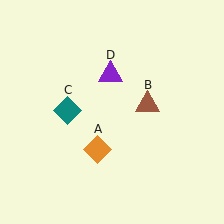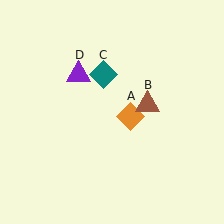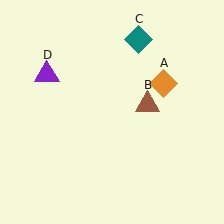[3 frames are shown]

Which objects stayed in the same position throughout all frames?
Brown triangle (object B) remained stationary.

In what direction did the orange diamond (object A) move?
The orange diamond (object A) moved up and to the right.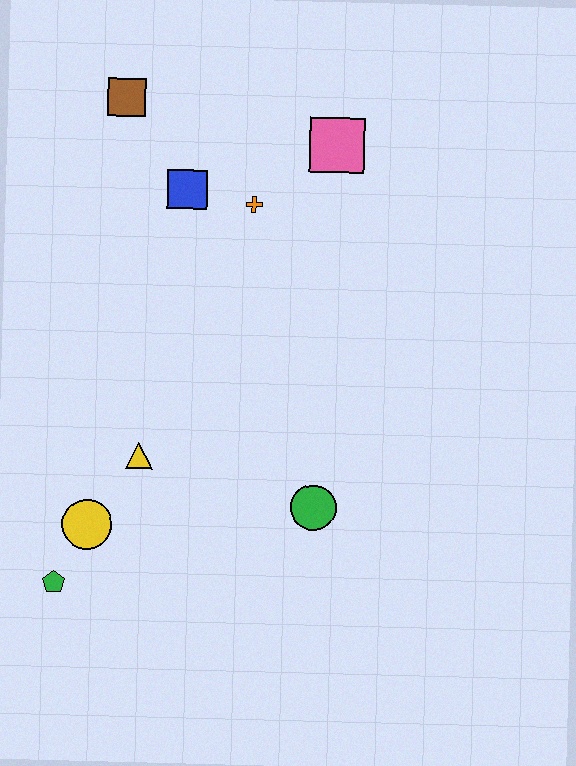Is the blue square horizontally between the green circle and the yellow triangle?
Yes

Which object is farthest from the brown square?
The green pentagon is farthest from the brown square.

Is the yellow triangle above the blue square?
No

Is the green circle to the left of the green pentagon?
No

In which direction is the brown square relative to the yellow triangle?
The brown square is above the yellow triangle.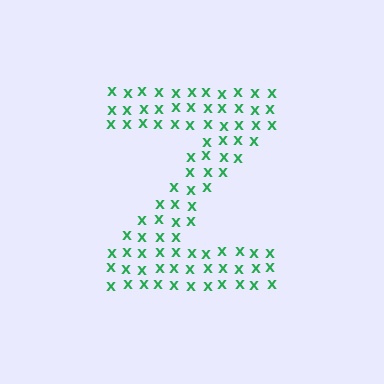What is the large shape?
The large shape is the letter Z.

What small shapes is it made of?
It is made of small letter X's.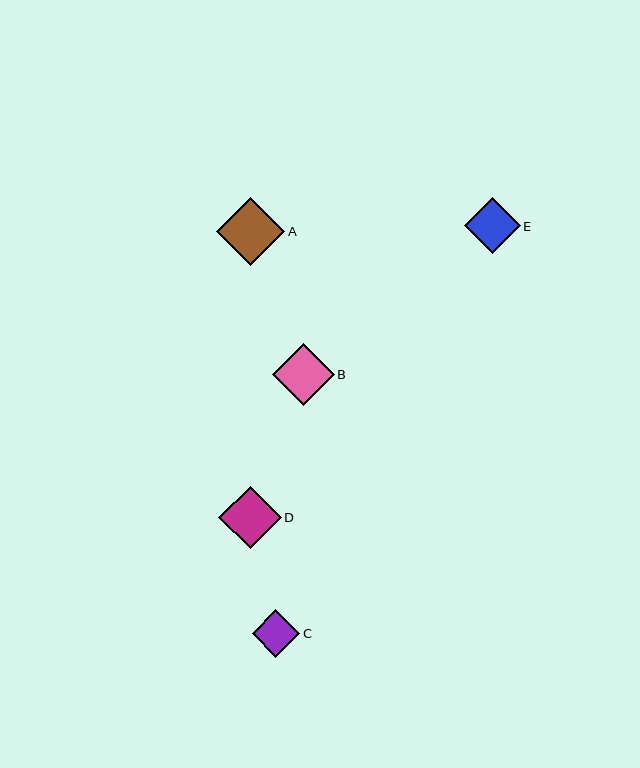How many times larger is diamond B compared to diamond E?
Diamond B is approximately 1.1 times the size of diamond E.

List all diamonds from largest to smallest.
From largest to smallest: A, D, B, E, C.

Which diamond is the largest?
Diamond A is the largest with a size of approximately 68 pixels.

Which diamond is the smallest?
Diamond C is the smallest with a size of approximately 48 pixels.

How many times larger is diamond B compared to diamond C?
Diamond B is approximately 1.3 times the size of diamond C.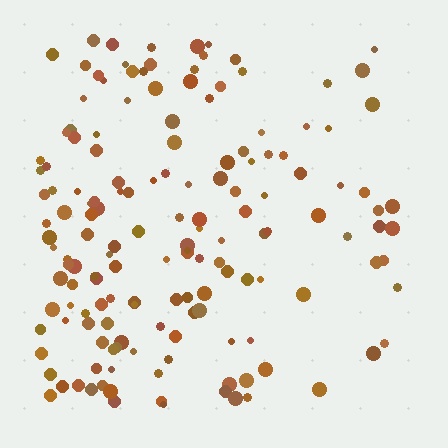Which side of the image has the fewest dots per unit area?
The right.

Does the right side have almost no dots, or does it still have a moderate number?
Still a moderate number, just noticeably fewer than the left.